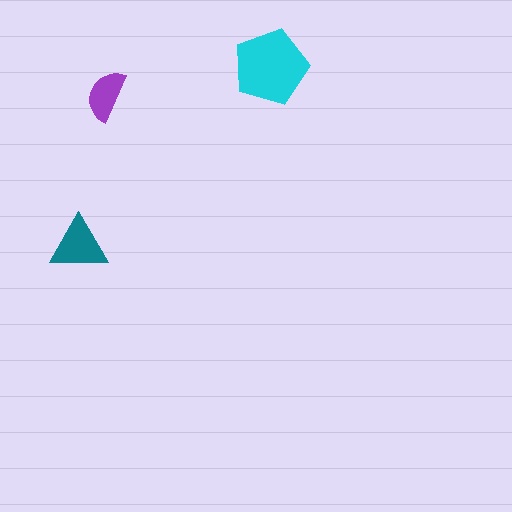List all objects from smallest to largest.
The purple semicircle, the teal triangle, the cyan pentagon.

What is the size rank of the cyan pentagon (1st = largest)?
1st.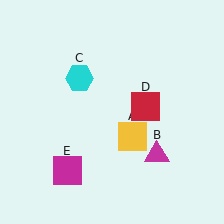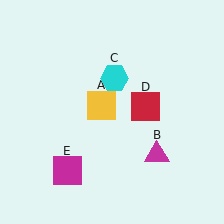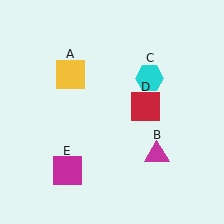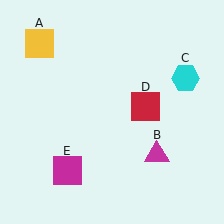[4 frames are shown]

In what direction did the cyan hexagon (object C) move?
The cyan hexagon (object C) moved right.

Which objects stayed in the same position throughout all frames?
Magenta triangle (object B) and red square (object D) and magenta square (object E) remained stationary.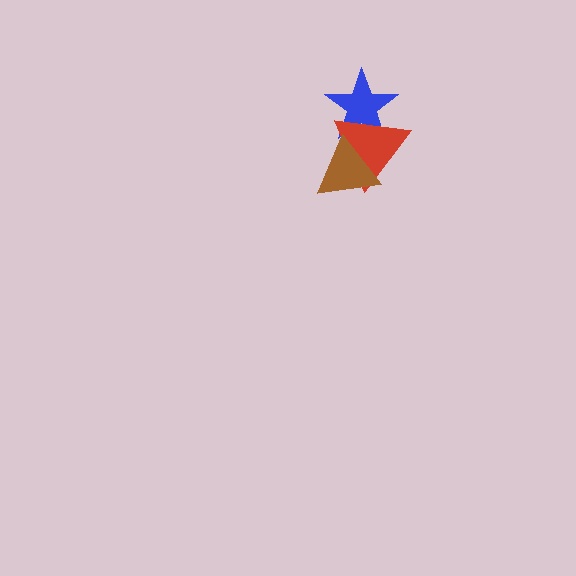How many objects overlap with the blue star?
2 objects overlap with the blue star.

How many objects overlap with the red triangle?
2 objects overlap with the red triangle.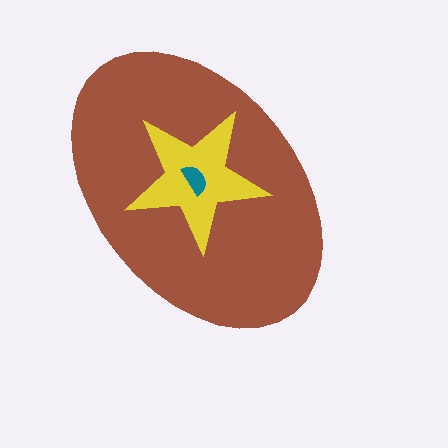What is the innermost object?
The teal semicircle.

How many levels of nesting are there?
3.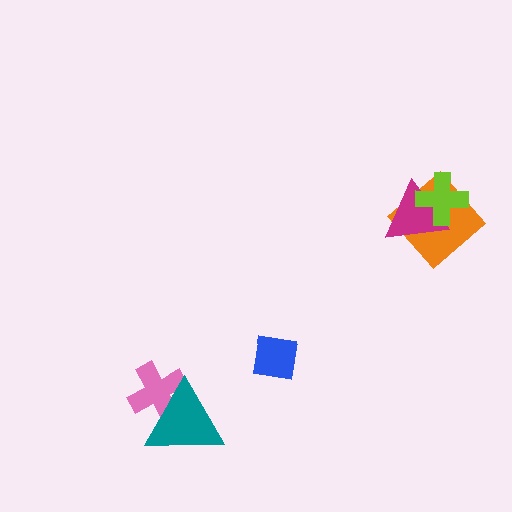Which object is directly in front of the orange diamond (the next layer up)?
The magenta triangle is directly in front of the orange diamond.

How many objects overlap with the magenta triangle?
2 objects overlap with the magenta triangle.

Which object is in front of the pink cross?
The teal triangle is in front of the pink cross.